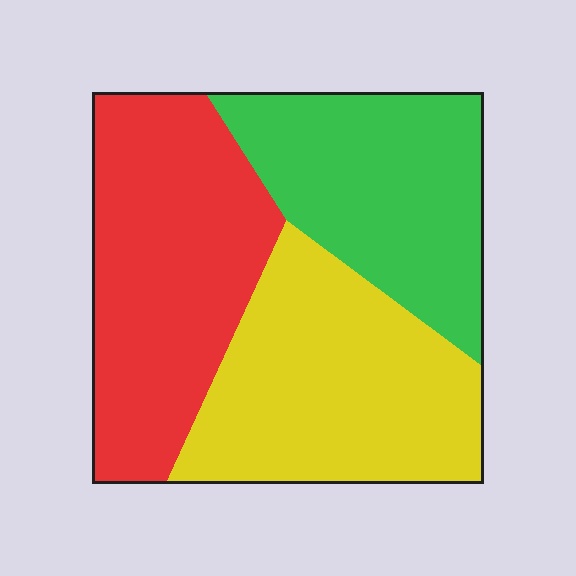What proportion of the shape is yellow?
Yellow takes up about one third (1/3) of the shape.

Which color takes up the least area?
Green, at roughly 30%.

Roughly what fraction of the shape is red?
Red covers 36% of the shape.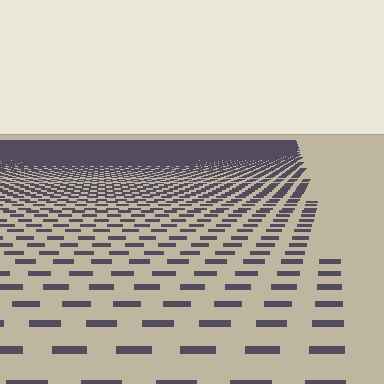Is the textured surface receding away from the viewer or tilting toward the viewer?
The surface is receding away from the viewer. Texture elements get smaller and denser toward the top.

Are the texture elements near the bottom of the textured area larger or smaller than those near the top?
Larger. Near the bottom, elements are closer to the viewer and appear at a bigger on-screen size.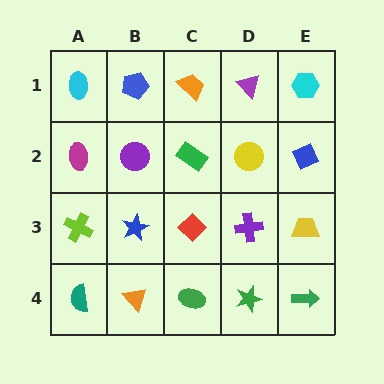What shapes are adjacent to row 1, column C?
A green rectangle (row 2, column C), a blue pentagon (row 1, column B), a purple triangle (row 1, column D).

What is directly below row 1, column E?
A blue diamond.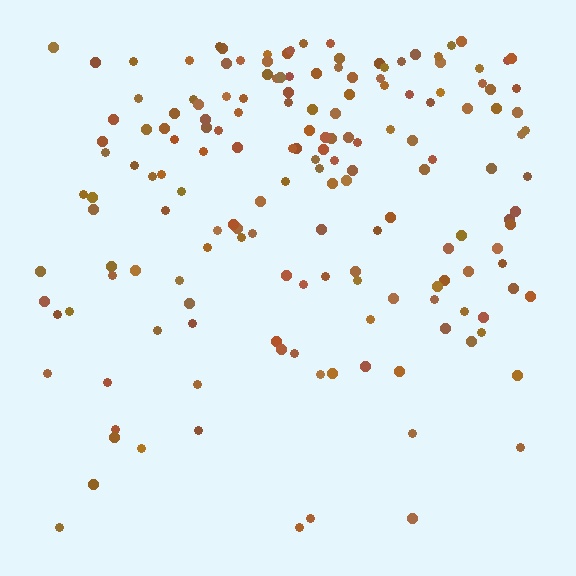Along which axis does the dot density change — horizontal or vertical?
Vertical.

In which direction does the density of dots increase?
From bottom to top, with the top side densest.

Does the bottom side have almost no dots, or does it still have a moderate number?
Still a moderate number, just noticeably fewer than the top.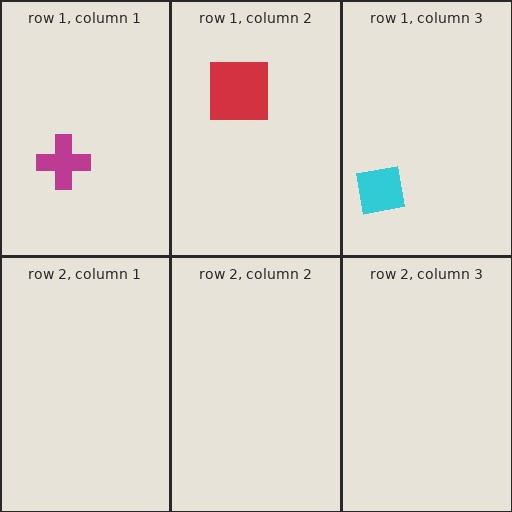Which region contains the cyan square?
The row 1, column 3 region.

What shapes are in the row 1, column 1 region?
The magenta cross.